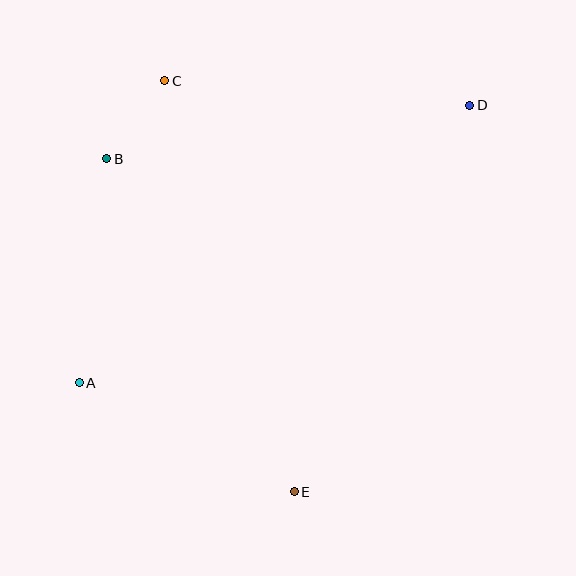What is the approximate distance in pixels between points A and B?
The distance between A and B is approximately 225 pixels.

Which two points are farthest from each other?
Points A and D are farthest from each other.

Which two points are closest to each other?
Points B and C are closest to each other.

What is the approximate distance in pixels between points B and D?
The distance between B and D is approximately 367 pixels.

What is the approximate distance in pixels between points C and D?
The distance between C and D is approximately 306 pixels.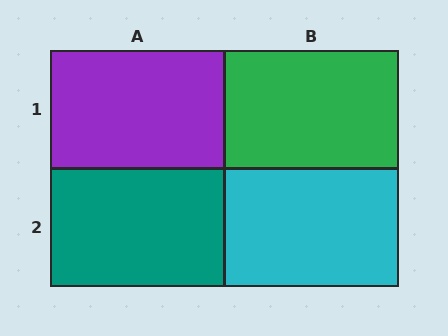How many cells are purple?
1 cell is purple.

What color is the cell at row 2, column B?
Cyan.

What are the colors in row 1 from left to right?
Purple, green.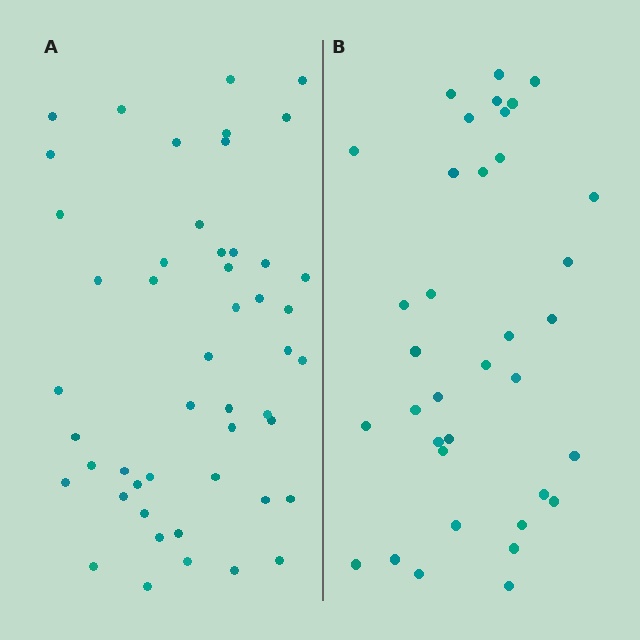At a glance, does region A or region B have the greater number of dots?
Region A (the left region) has more dots.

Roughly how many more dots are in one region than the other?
Region A has approximately 15 more dots than region B.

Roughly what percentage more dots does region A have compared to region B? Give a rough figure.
About 35% more.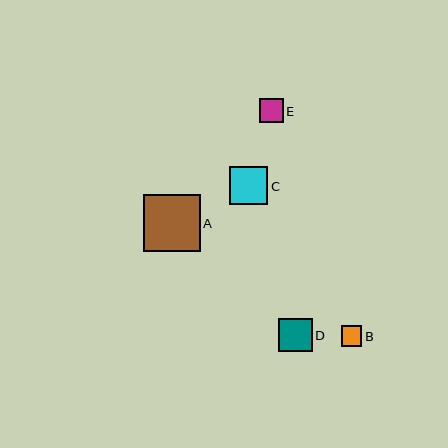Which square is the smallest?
Square B is the smallest with a size of approximately 21 pixels.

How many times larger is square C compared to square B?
Square C is approximately 1.9 times the size of square B.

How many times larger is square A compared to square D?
Square A is approximately 1.7 times the size of square D.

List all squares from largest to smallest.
From largest to smallest: A, C, D, E, B.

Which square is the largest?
Square A is the largest with a size of approximately 57 pixels.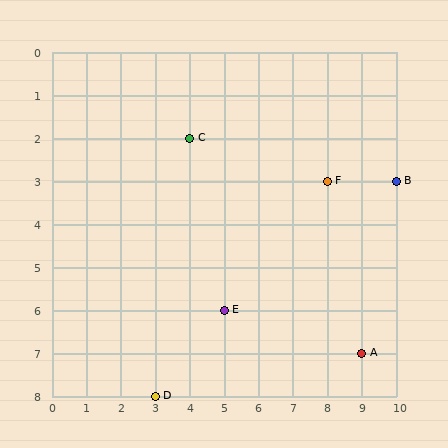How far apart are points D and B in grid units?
Points D and B are 7 columns and 5 rows apart (about 8.6 grid units diagonally).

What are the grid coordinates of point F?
Point F is at grid coordinates (8, 3).